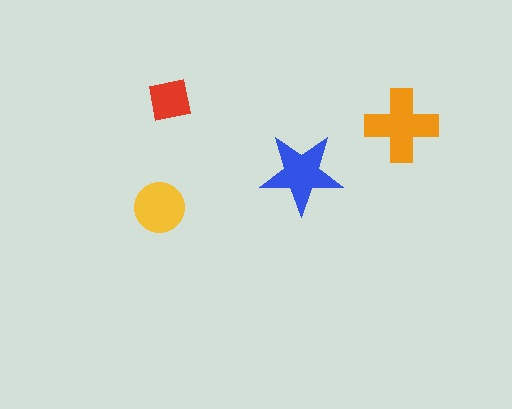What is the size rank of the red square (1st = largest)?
4th.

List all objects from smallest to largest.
The red square, the yellow circle, the blue star, the orange cross.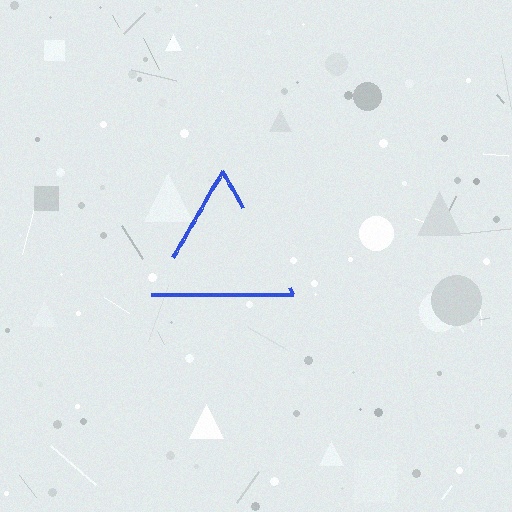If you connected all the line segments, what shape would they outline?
They would outline a triangle.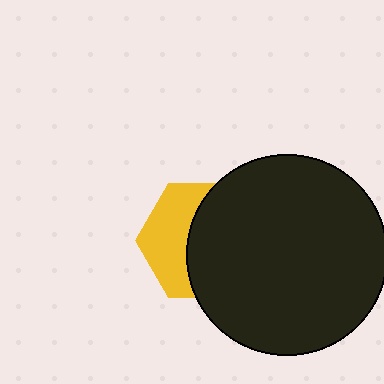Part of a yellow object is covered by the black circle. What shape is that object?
It is a hexagon.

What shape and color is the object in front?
The object in front is a black circle.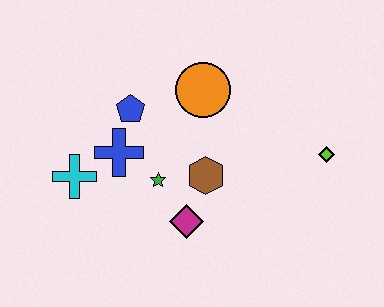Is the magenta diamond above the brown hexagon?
No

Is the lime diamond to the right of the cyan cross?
Yes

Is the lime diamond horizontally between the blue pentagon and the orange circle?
No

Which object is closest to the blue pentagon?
The blue cross is closest to the blue pentagon.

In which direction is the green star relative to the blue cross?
The green star is to the right of the blue cross.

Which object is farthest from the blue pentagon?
The lime diamond is farthest from the blue pentagon.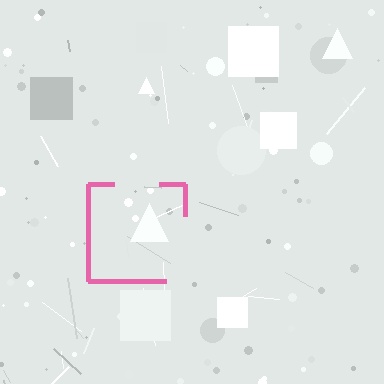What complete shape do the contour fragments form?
The contour fragments form a square.